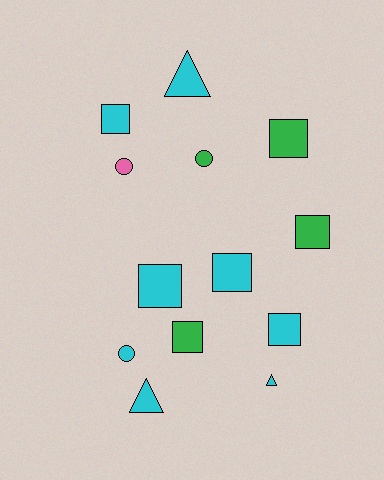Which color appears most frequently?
Cyan, with 8 objects.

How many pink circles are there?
There is 1 pink circle.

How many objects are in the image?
There are 13 objects.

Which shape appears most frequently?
Square, with 7 objects.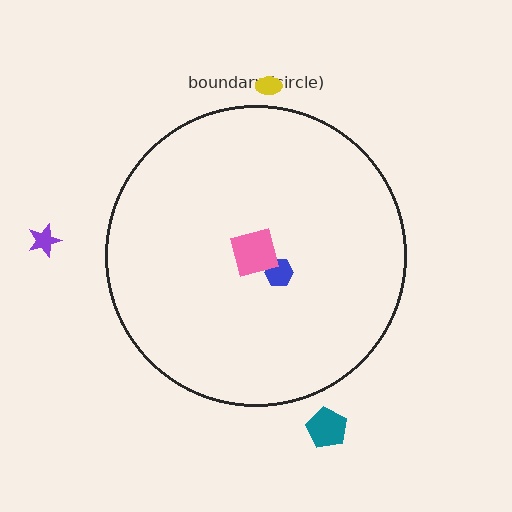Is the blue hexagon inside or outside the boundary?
Inside.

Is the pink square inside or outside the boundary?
Inside.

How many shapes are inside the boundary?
2 inside, 3 outside.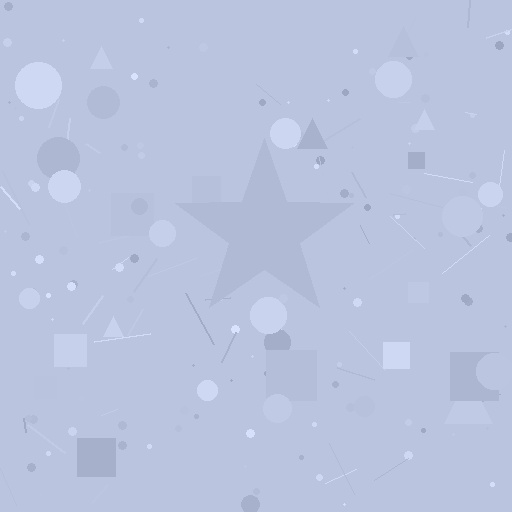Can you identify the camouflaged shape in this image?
The camouflaged shape is a star.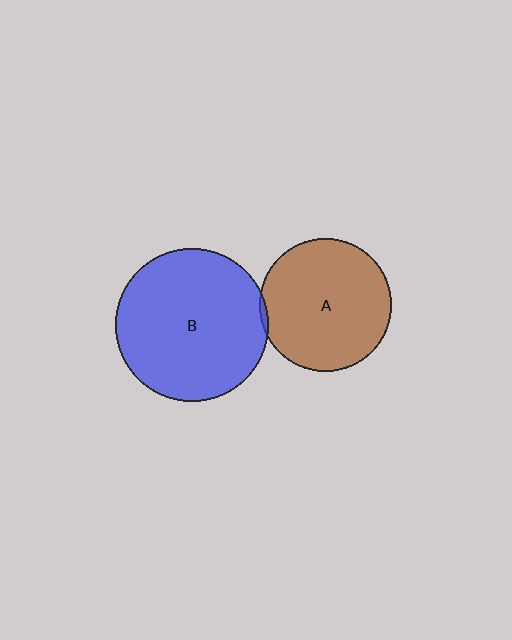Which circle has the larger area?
Circle B (blue).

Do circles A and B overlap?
Yes.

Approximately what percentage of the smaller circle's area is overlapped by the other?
Approximately 5%.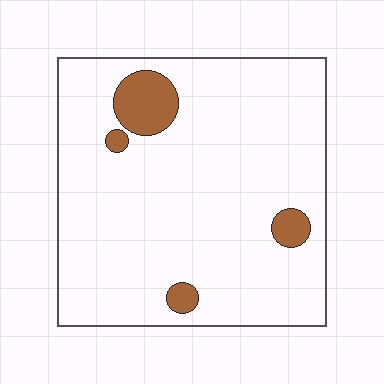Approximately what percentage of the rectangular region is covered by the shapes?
Approximately 10%.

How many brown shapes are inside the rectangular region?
4.